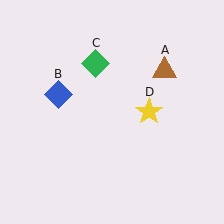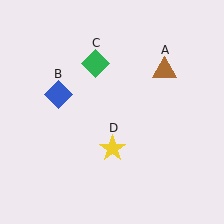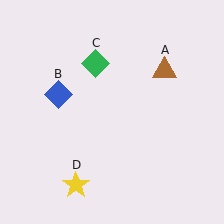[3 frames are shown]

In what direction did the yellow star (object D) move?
The yellow star (object D) moved down and to the left.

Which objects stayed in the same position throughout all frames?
Brown triangle (object A) and blue diamond (object B) and green diamond (object C) remained stationary.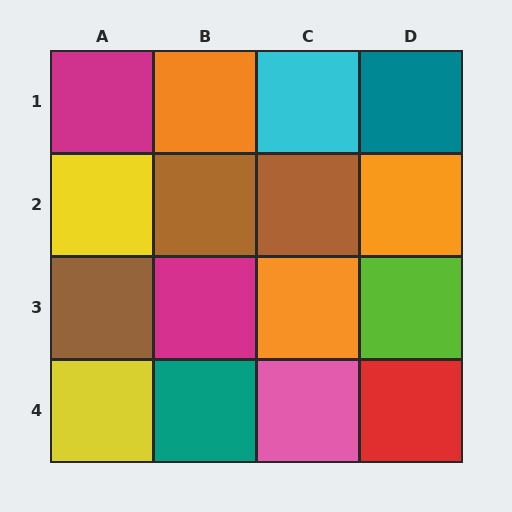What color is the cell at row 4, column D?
Red.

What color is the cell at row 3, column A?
Brown.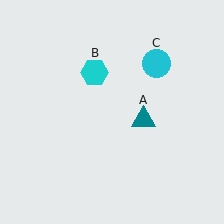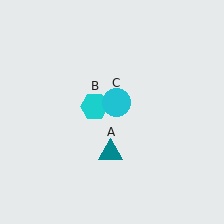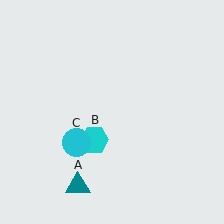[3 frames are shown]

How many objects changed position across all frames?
3 objects changed position: teal triangle (object A), cyan hexagon (object B), cyan circle (object C).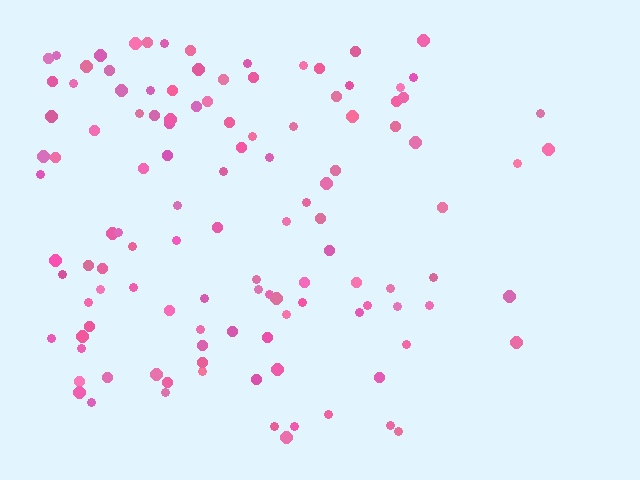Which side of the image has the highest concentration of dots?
The left.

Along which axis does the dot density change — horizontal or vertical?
Horizontal.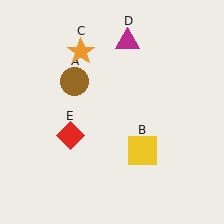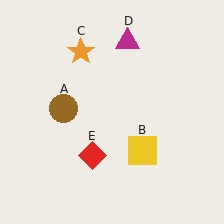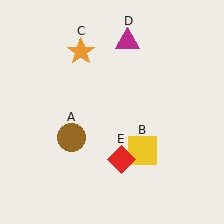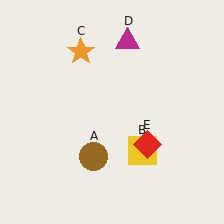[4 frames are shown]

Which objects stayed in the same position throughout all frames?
Yellow square (object B) and orange star (object C) and magenta triangle (object D) remained stationary.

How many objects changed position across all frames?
2 objects changed position: brown circle (object A), red diamond (object E).